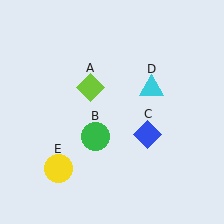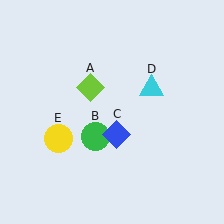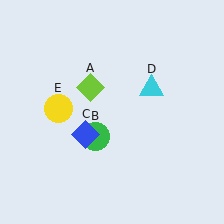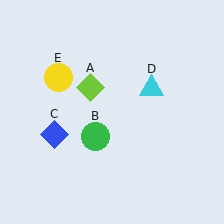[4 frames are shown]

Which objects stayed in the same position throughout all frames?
Lime diamond (object A) and green circle (object B) and cyan triangle (object D) remained stationary.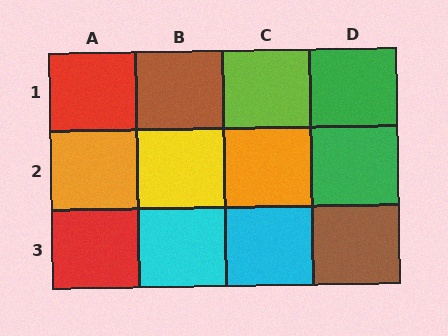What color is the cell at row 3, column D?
Brown.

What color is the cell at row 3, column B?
Cyan.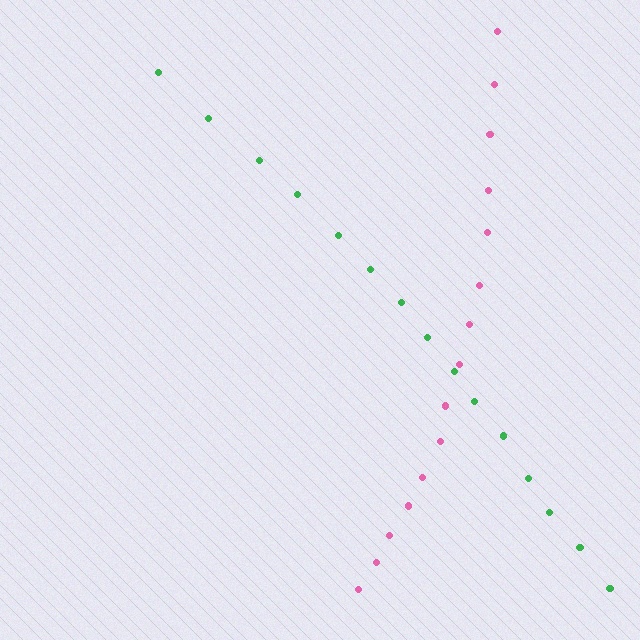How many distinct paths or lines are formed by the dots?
There are 2 distinct paths.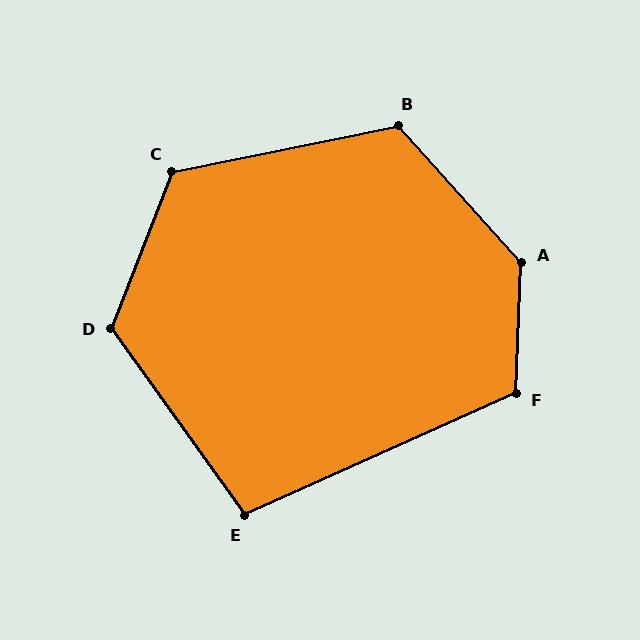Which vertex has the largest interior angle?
A, at approximately 136 degrees.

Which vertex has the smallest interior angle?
E, at approximately 101 degrees.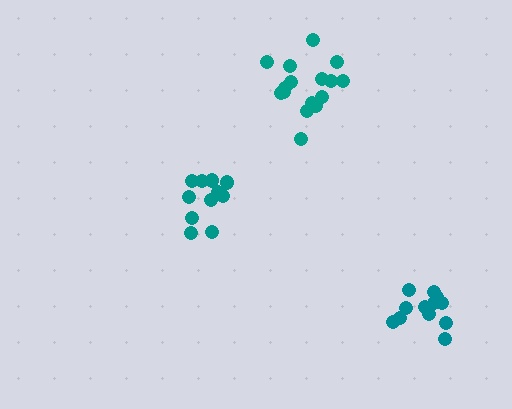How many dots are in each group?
Group 1: 11 dots, Group 2: 12 dots, Group 3: 17 dots (40 total).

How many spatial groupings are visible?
There are 3 spatial groupings.